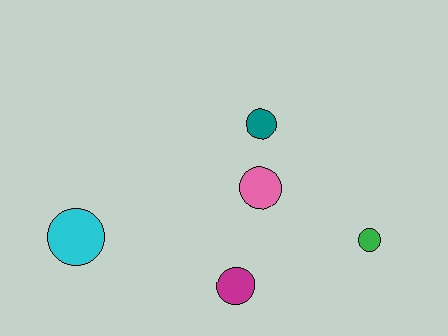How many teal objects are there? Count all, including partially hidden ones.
There is 1 teal object.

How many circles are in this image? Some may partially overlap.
There are 5 circles.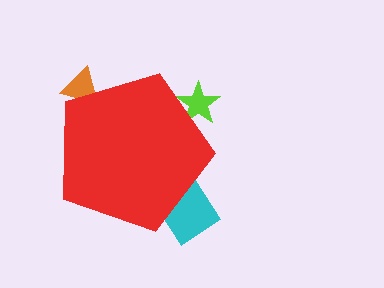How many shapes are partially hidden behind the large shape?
3 shapes are partially hidden.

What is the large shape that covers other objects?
A red pentagon.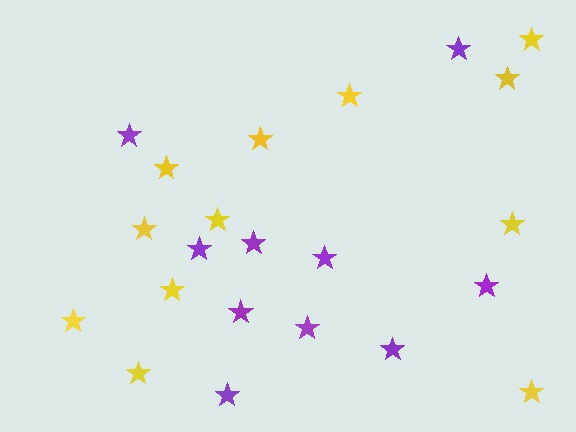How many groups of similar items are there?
There are 2 groups: one group of purple stars (10) and one group of yellow stars (12).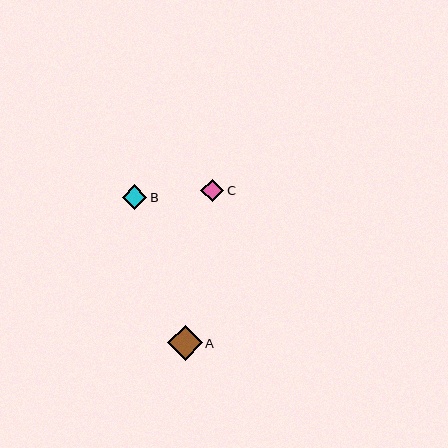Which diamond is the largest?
Diamond A is the largest with a size of approximately 34 pixels.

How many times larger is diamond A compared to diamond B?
Diamond A is approximately 1.4 times the size of diamond B.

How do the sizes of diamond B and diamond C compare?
Diamond B and diamond C are approximately the same size.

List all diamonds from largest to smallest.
From largest to smallest: A, B, C.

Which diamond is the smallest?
Diamond C is the smallest with a size of approximately 23 pixels.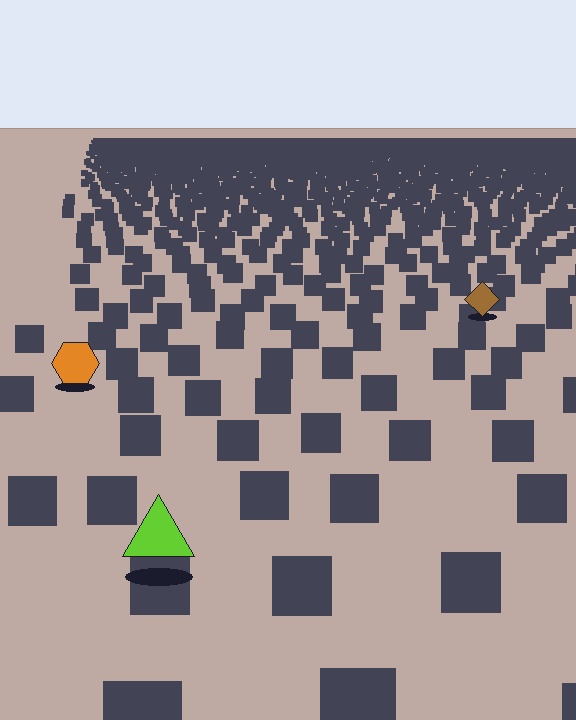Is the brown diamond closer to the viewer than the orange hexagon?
No. The orange hexagon is closer — you can tell from the texture gradient: the ground texture is coarser near it.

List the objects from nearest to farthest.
From nearest to farthest: the lime triangle, the orange hexagon, the brown diamond.